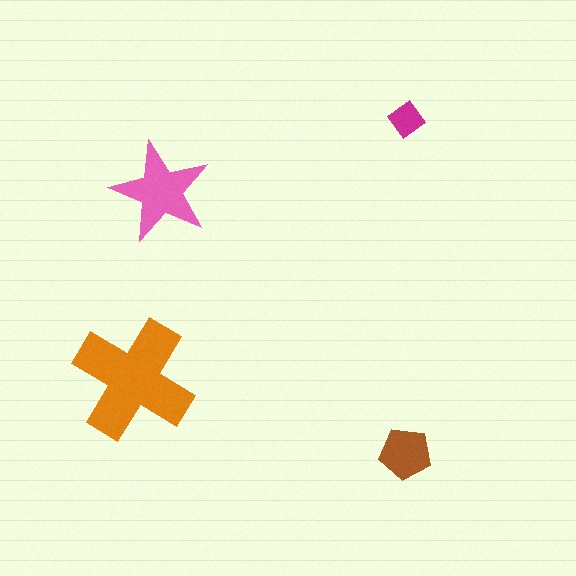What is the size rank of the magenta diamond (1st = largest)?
4th.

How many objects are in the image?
There are 4 objects in the image.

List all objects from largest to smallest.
The orange cross, the pink star, the brown pentagon, the magenta diamond.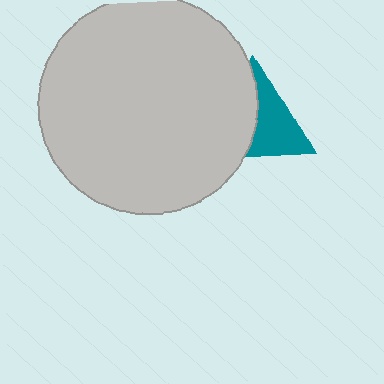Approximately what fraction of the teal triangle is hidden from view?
Roughly 49% of the teal triangle is hidden behind the light gray circle.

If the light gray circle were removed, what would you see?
You would see the complete teal triangle.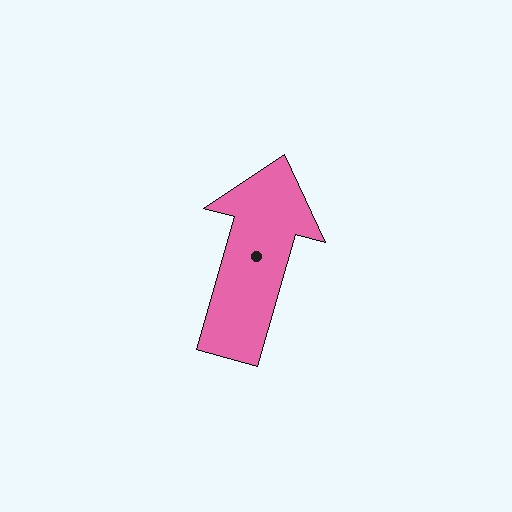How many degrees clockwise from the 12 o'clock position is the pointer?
Approximately 16 degrees.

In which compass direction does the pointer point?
North.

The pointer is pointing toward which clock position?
Roughly 1 o'clock.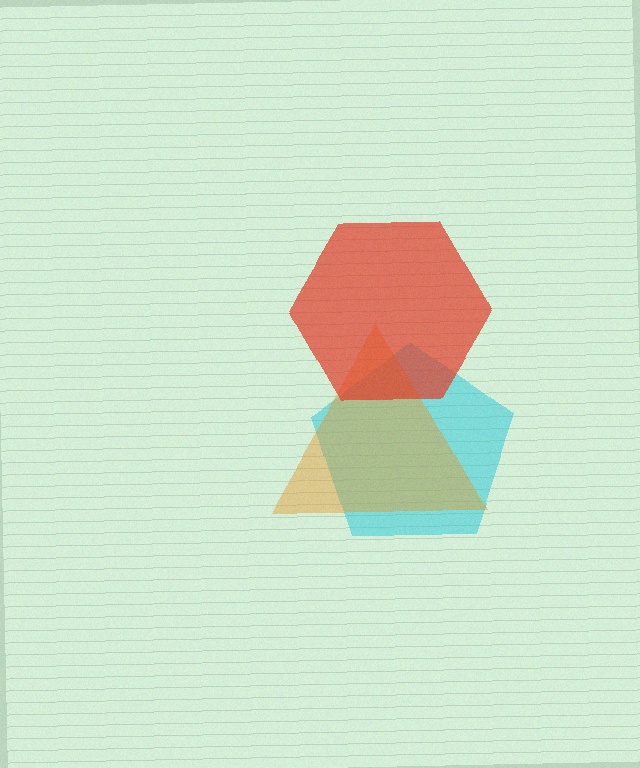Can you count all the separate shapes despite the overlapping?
Yes, there are 3 separate shapes.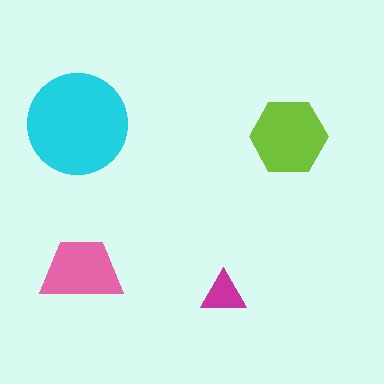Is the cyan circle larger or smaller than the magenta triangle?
Larger.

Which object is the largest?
The cyan circle.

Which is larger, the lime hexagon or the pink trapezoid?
The lime hexagon.